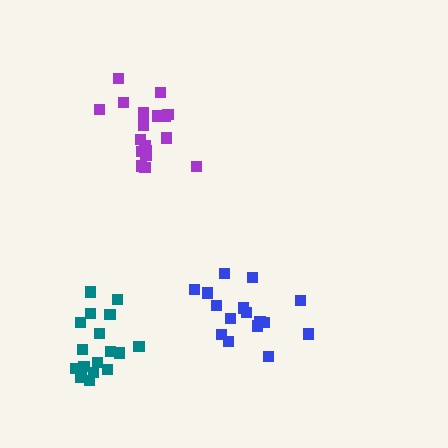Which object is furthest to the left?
The teal cluster is leftmost.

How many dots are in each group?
Group 1: 17 dots, Group 2: 19 dots, Group 3: 16 dots (52 total).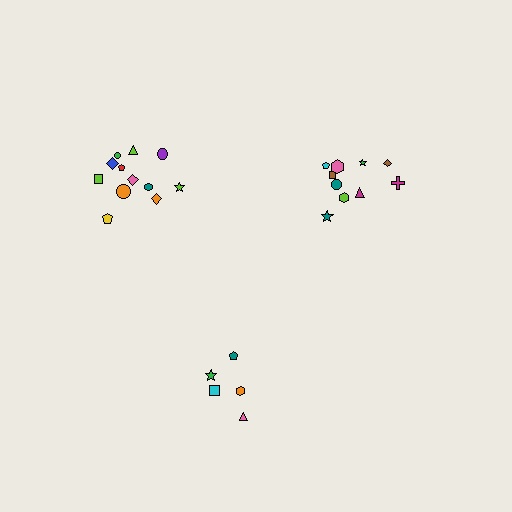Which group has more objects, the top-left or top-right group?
The top-left group.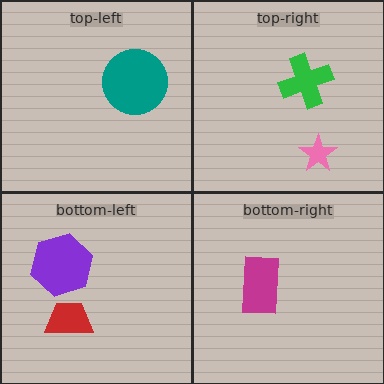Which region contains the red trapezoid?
The bottom-left region.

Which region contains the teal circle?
The top-left region.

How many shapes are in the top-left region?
1.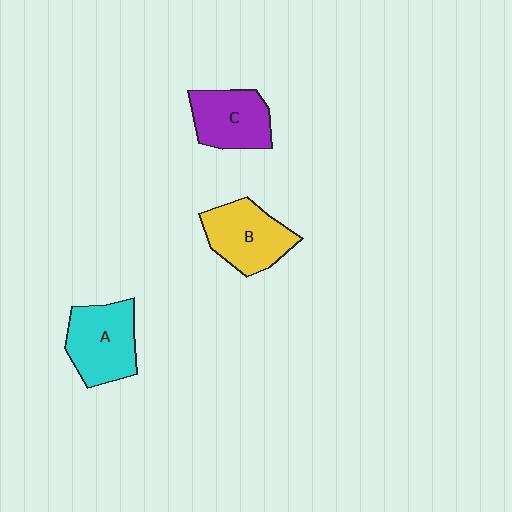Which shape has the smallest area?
Shape C (purple).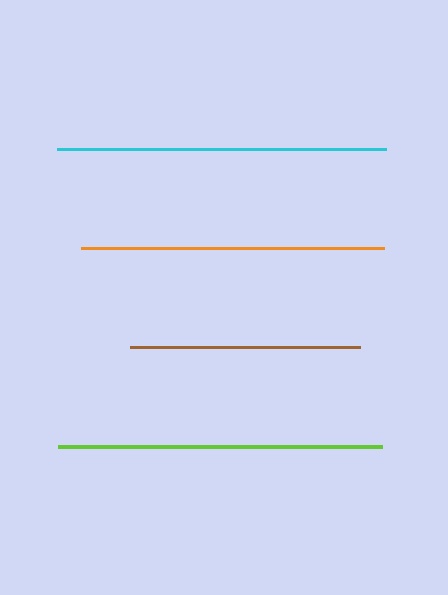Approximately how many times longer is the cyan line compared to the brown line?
The cyan line is approximately 1.4 times the length of the brown line.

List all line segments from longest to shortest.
From longest to shortest: cyan, lime, orange, brown.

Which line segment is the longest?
The cyan line is the longest at approximately 329 pixels.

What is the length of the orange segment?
The orange segment is approximately 303 pixels long.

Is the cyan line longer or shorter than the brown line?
The cyan line is longer than the brown line.